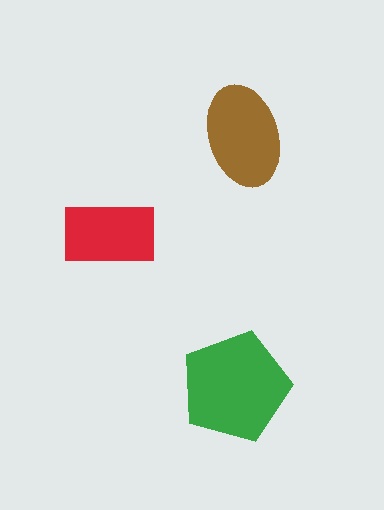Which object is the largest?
The green pentagon.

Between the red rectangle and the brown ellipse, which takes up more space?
The brown ellipse.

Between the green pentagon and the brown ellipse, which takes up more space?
The green pentagon.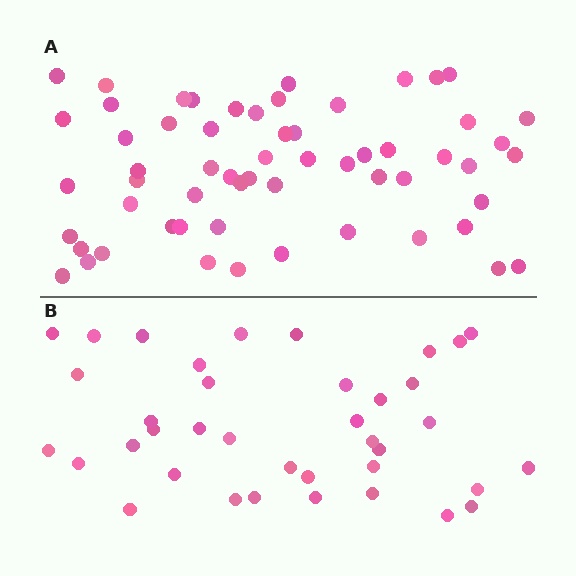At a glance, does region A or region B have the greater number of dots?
Region A (the top region) has more dots.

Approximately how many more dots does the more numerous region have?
Region A has approximately 20 more dots than region B.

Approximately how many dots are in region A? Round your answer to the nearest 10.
About 60 dots. (The exact count is 59, which rounds to 60.)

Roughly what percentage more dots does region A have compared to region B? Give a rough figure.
About 55% more.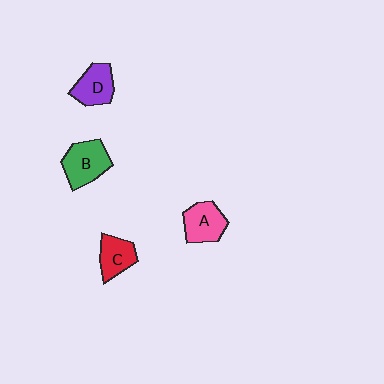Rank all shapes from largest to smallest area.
From largest to smallest: B (green), A (pink), D (purple), C (red).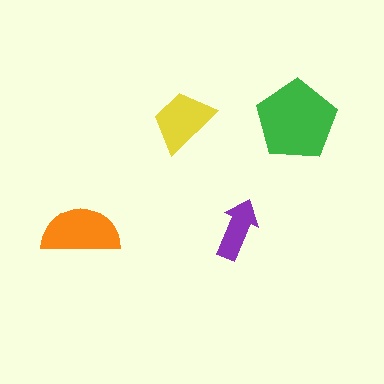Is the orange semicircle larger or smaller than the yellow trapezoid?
Larger.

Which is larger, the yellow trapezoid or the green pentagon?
The green pentagon.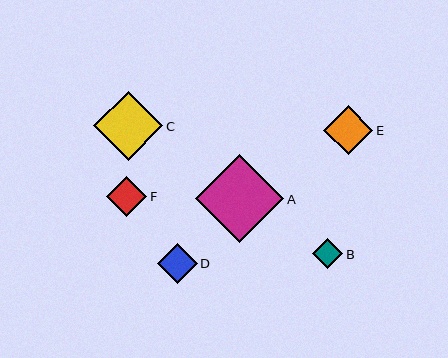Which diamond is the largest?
Diamond A is the largest with a size of approximately 88 pixels.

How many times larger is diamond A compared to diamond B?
Diamond A is approximately 2.9 times the size of diamond B.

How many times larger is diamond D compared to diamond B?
Diamond D is approximately 1.3 times the size of diamond B.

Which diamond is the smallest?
Diamond B is the smallest with a size of approximately 30 pixels.